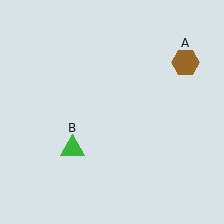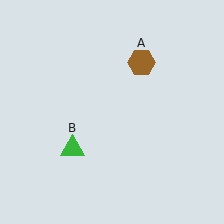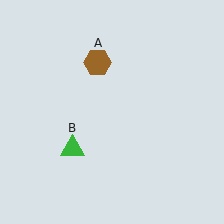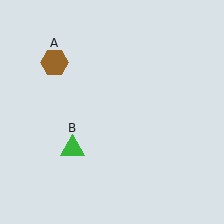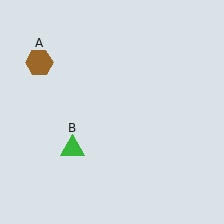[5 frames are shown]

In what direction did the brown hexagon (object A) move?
The brown hexagon (object A) moved left.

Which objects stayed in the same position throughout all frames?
Green triangle (object B) remained stationary.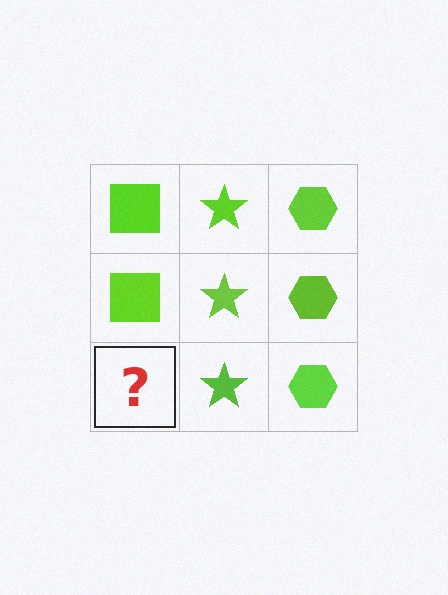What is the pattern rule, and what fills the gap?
The rule is that each column has a consistent shape. The gap should be filled with a lime square.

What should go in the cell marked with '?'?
The missing cell should contain a lime square.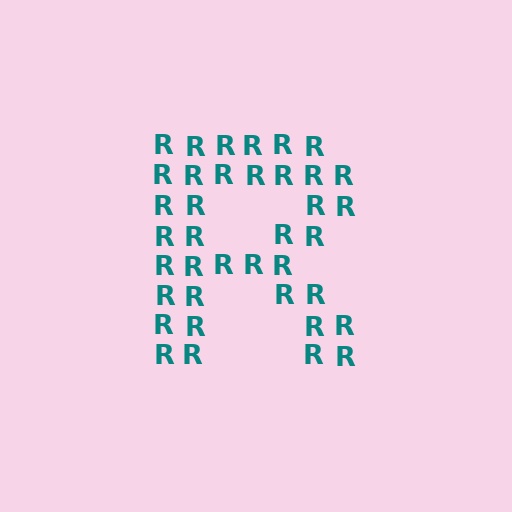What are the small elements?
The small elements are letter R's.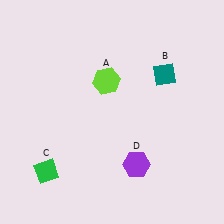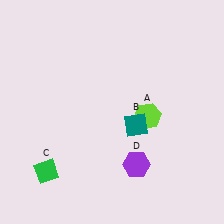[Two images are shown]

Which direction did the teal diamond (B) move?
The teal diamond (B) moved down.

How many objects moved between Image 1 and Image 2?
2 objects moved between the two images.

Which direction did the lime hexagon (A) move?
The lime hexagon (A) moved right.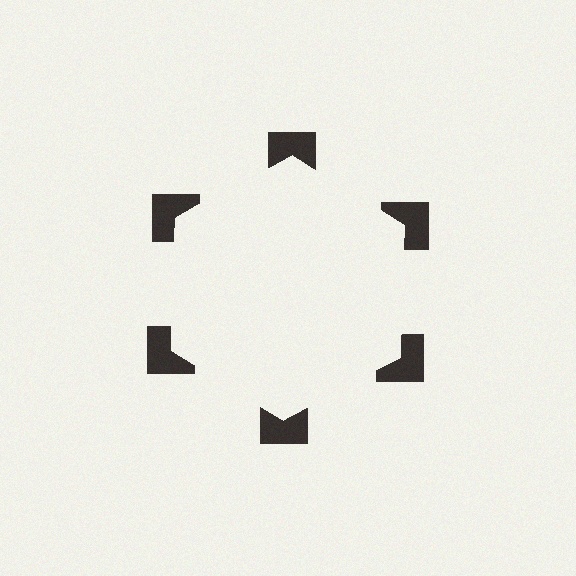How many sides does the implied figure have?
6 sides.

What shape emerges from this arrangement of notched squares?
An illusory hexagon — its edges are inferred from the aligned wedge cuts in the notched squares, not physically drawn.